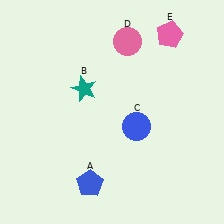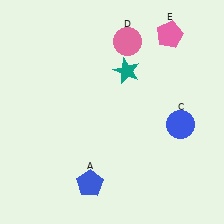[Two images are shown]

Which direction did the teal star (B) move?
The teal star (B) moved right.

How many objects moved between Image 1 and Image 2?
2 objects moved between the two images.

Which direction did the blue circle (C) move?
The blue circle (C) moved right.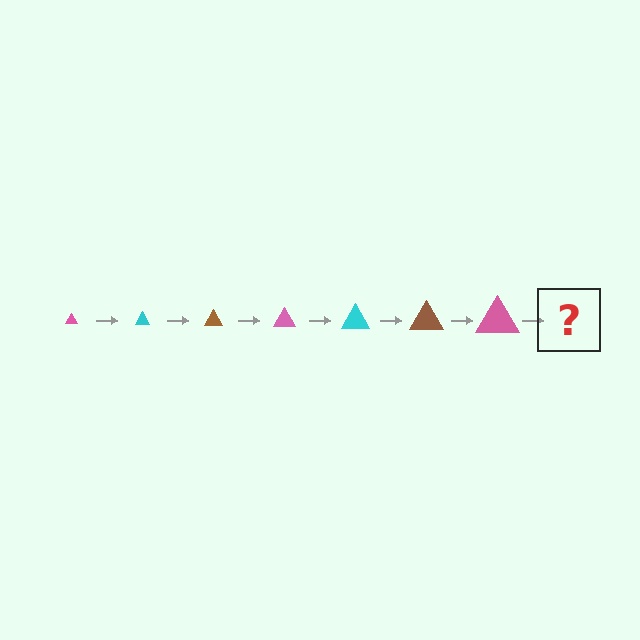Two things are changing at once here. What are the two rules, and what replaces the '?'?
The two rules are that the triangle grows larger each step and the color cycles through pink, cyan, and brown. The '?' should be a cyan triangle, larger than the previous one.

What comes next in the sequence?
The next element should be a cyan triangle, larger than the previous one.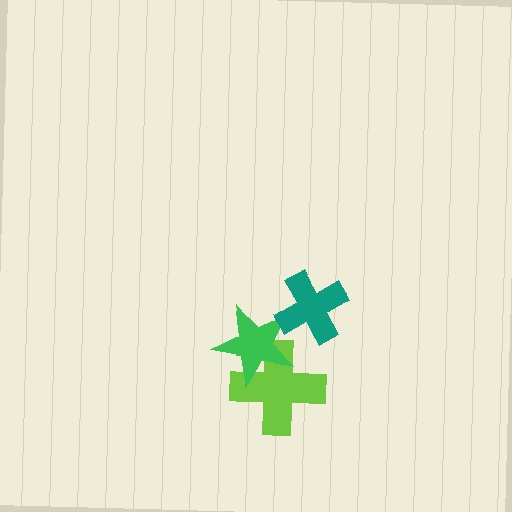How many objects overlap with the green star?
2 objects overlap with the green star.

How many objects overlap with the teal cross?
1 object overlaps with the teal cross.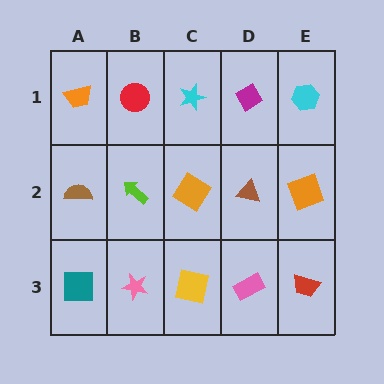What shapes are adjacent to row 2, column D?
A magenta diamond (row 1, column D), a pink rectangle (row 3, column D), an orange diamond (row 2, column C), an orange square (row 2, column E).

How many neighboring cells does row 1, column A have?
2.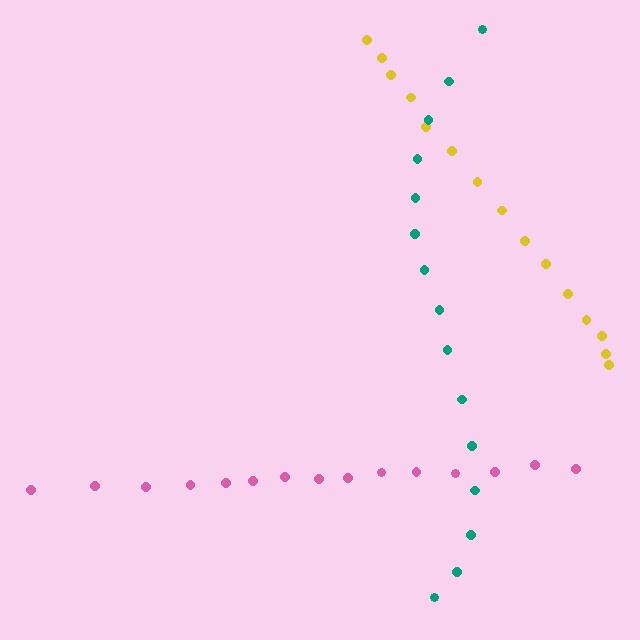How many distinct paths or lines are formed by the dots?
There are 3 distinct paths.